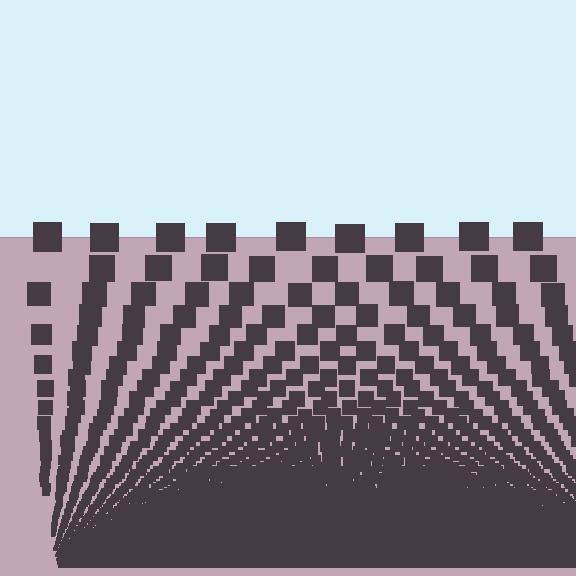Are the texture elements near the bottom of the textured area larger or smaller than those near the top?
Smaller. The gradient is inverted — elements near the bottom are smaller and denser.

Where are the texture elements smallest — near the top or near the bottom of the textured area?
Near the bottom.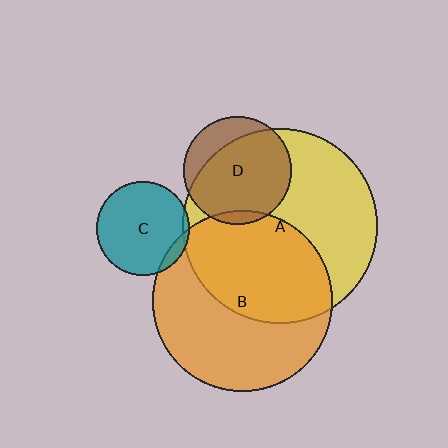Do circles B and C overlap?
Yes.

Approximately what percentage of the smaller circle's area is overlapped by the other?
Approximately 10%.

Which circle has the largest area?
Circle A (yellow).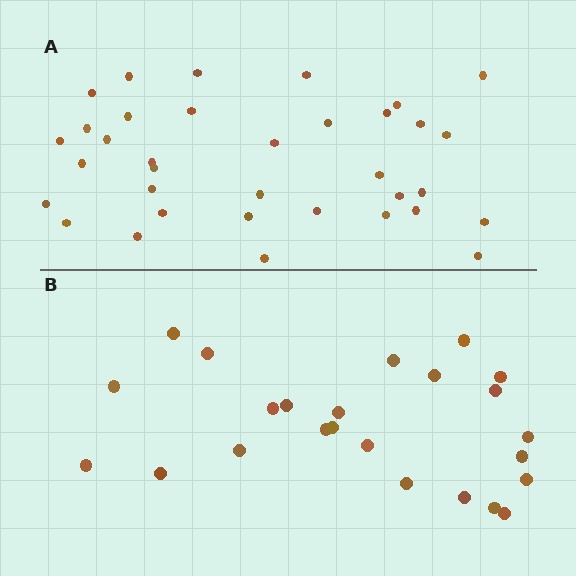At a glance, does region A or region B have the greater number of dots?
Region A (the top region) has more dots.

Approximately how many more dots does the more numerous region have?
Region A has roughly 12 or so more dots than region B.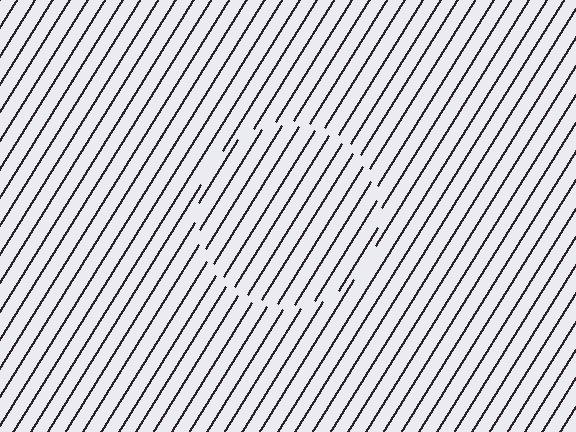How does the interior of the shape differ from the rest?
The interior of the shape contains the same grating, shifted by half a period — the contour is defined by the phase discontinuity where line-ends from the inner and outer gratings abut.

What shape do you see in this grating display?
An illusory circle. The interior of the shape contains the same grating, shifted by half a period — the contour is defined by the phase discontinuity where line-ends from the inner and outer gratings abut.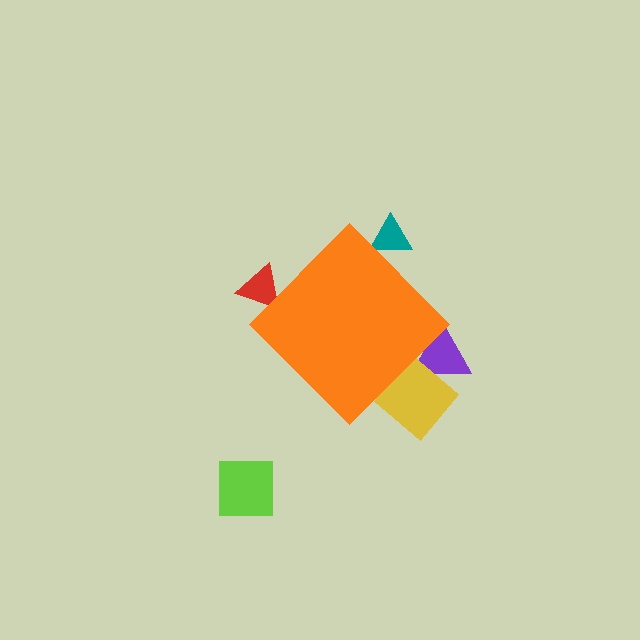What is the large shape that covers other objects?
An orange diamond.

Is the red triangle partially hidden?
Yes, the red triangle is partially hidden behind the orange diamond.